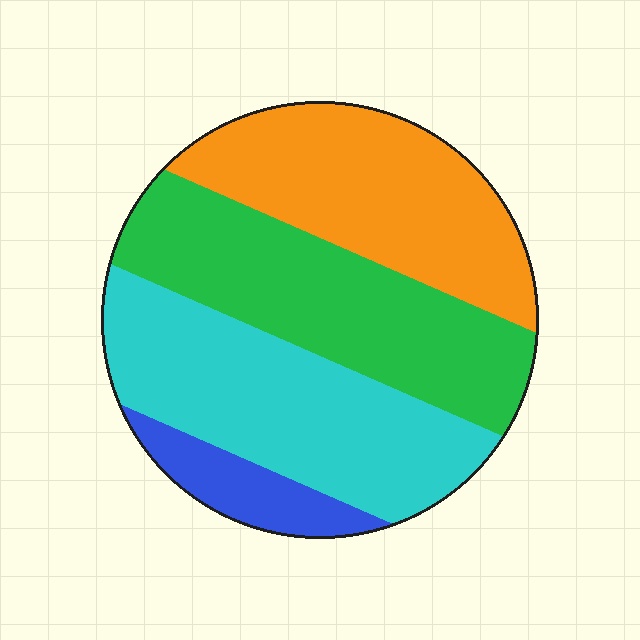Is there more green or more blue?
Green.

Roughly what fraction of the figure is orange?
Orange takes up about one quarter (1/4) of the figure.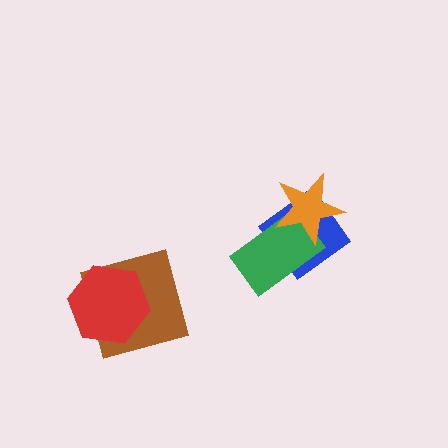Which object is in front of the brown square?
The red hexagon is in front of the brown square.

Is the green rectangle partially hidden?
Yes, it is partially covered by another shape.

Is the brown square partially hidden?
Yes, it is partially covered by another shape.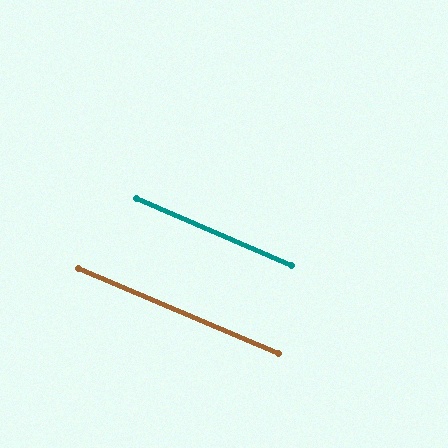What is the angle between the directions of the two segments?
Approximately 0 degrees.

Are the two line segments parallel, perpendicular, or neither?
Parallel — their directions differ by only 0.2°.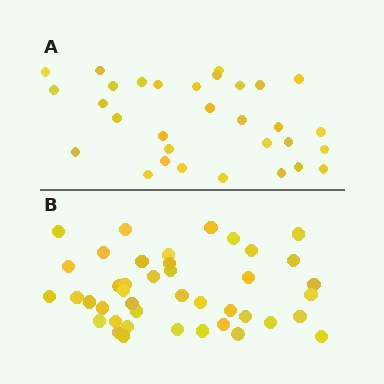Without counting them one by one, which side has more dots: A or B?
Region B (the bottom region) has more dots.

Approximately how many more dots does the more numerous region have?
Region B has roughly 12 or so more dots than region A.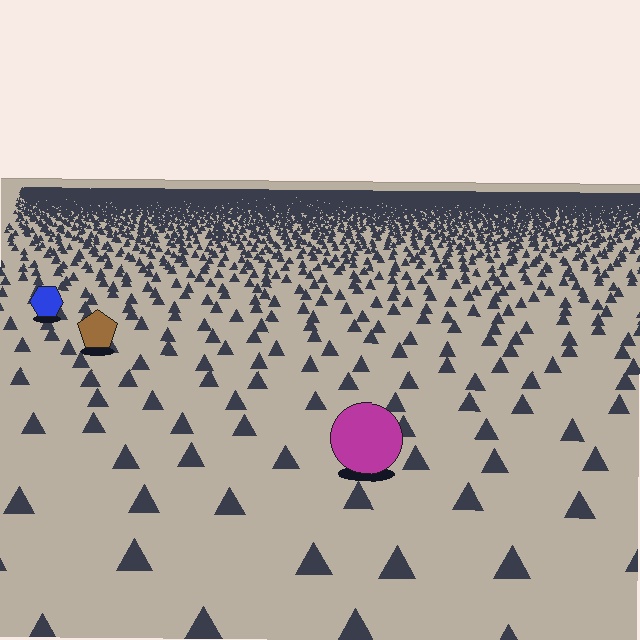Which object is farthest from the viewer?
The blue hexagon is farthest from the viewer. It appears smaller and the ground texture around it is denser.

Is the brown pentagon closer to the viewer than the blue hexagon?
Yes. The brown pentagon is closer — you can tell from the texture gradient: the ground texture is coarser near it.